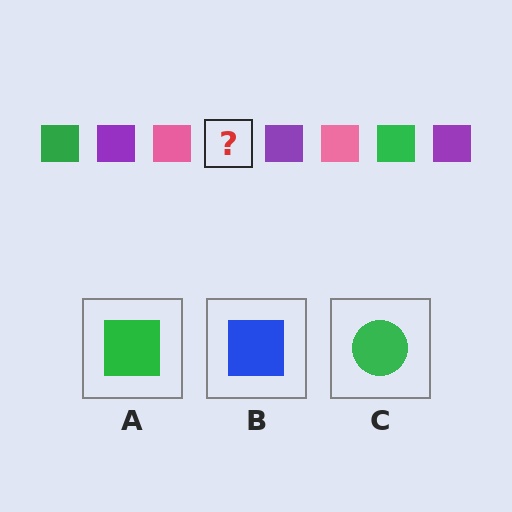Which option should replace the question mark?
Option A.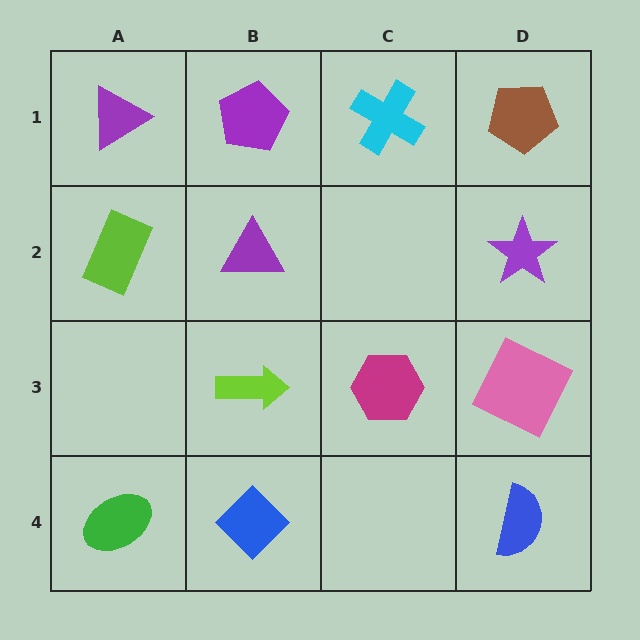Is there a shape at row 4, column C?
No, that cell is empty.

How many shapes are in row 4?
3 shapes.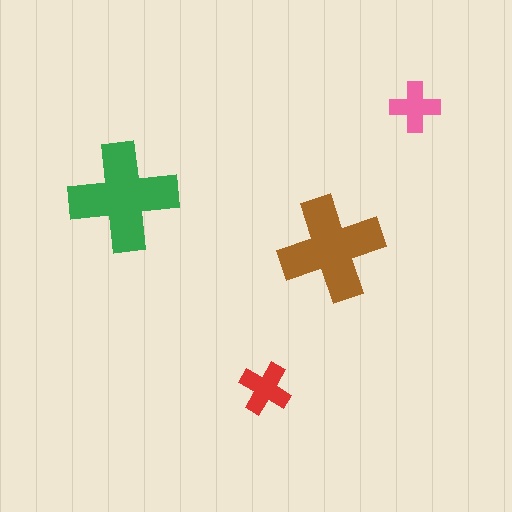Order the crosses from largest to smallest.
the green one, the brown one, the red one, the pink one.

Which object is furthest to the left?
The green cross is leftmost.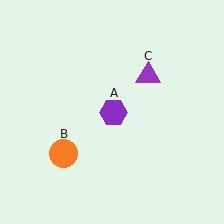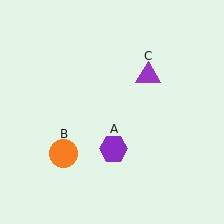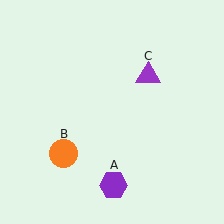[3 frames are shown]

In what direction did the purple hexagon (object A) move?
The purple hexagon (object A) moved down.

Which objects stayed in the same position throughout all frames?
Orange circle (object B) and purple triangle (object C) remained stationary.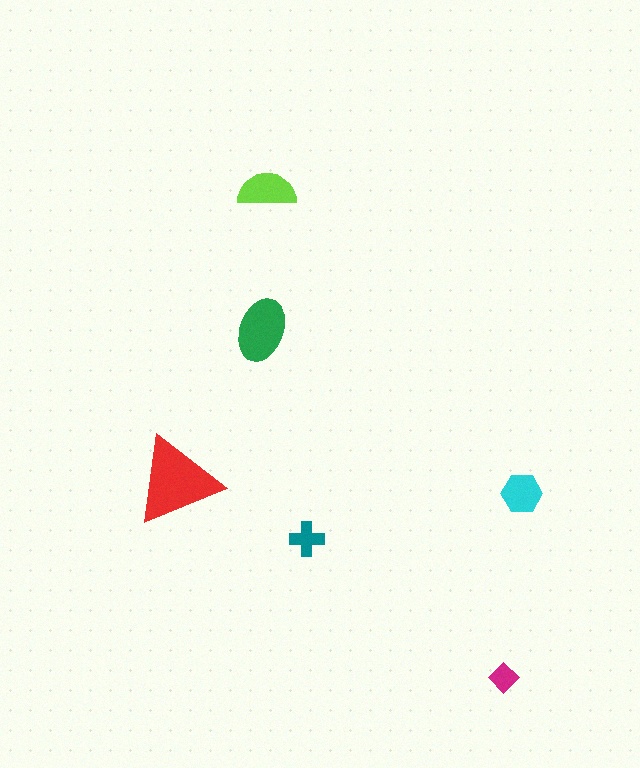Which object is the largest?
The red triangle.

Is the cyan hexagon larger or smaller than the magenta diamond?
Larger.